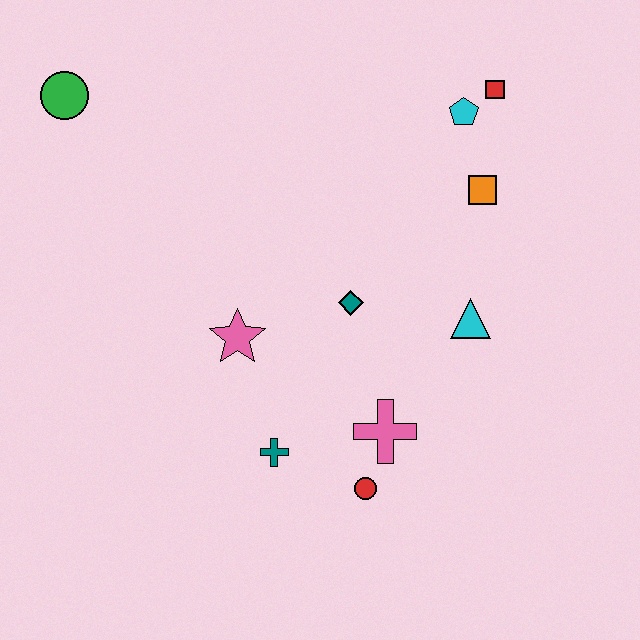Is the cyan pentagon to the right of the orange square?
No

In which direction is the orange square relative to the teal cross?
The orange square is above the teal cross.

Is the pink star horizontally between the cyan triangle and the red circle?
No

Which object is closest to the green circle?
The pink star is closest to the green circle.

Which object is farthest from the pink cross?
The green circle is farthest from the pink cross.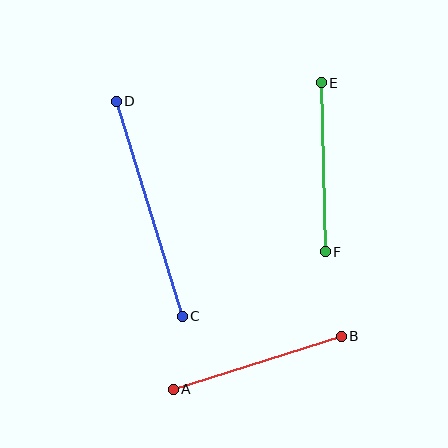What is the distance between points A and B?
The distance is approximately 176 pixels.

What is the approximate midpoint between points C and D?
The midpoint is at approximately (149, 209) pixels.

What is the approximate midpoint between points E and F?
The midpoint is at approximately (323, 167) pixels.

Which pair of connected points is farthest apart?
Points C and D are farthest apart.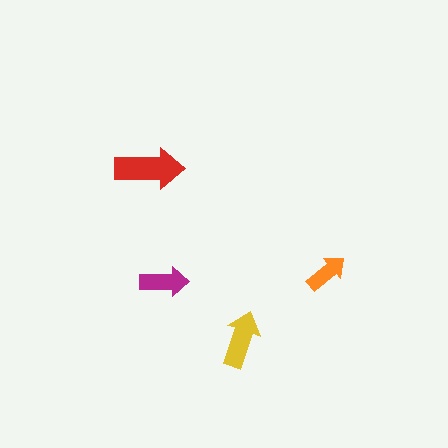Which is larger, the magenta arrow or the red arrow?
The red one.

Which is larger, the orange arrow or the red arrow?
The red one.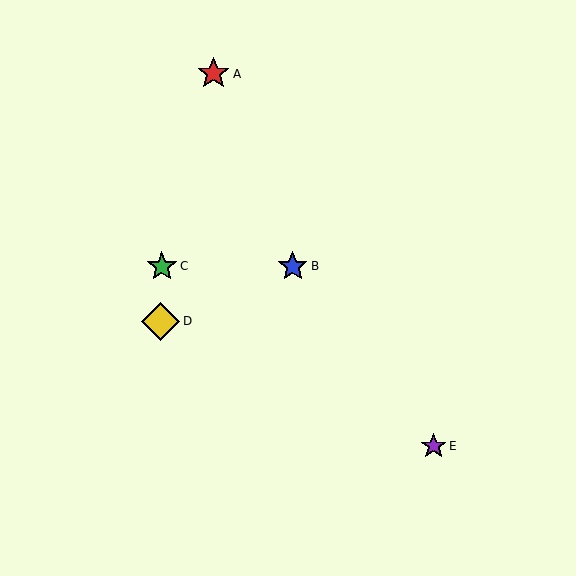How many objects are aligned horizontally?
2 objects (B, C) are aligned horizontally.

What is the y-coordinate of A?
Object A is at y≈74.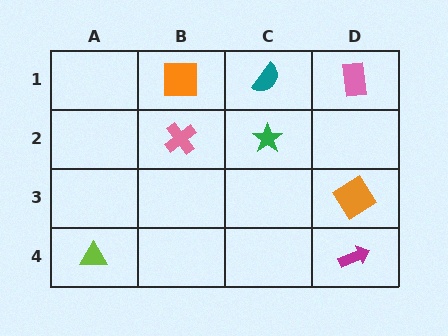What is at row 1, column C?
A teal semicircle.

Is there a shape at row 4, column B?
No, that cell is empty.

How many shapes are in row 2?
2 shapes.